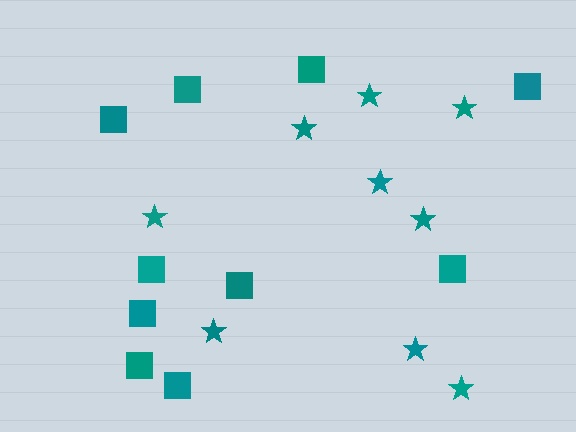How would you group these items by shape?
There are 2 groups: one group of stars (9) and one group of squares (10).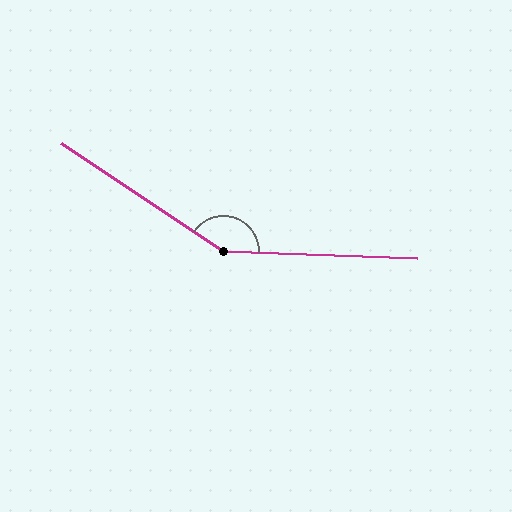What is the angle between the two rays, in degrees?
Approximately 148 degrees.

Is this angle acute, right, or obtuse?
It is obtuse.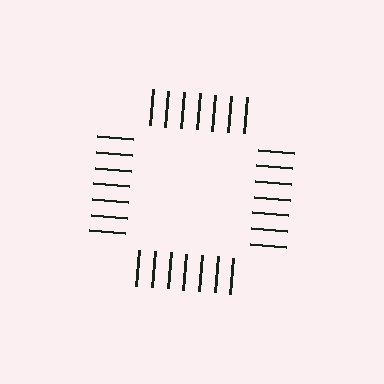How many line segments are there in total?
28 — 7 along each of the 4 edges.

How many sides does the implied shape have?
4 sides — the line-ends trace a square.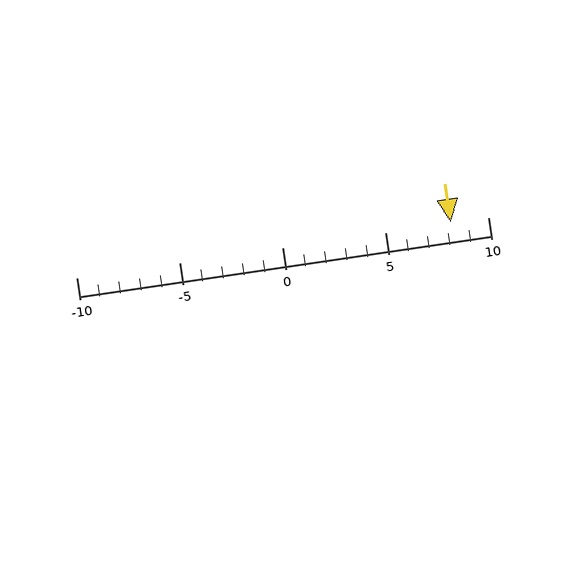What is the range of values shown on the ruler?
The ruler shows values from -10 to 10.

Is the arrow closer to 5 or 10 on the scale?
The arrow is closer to 10.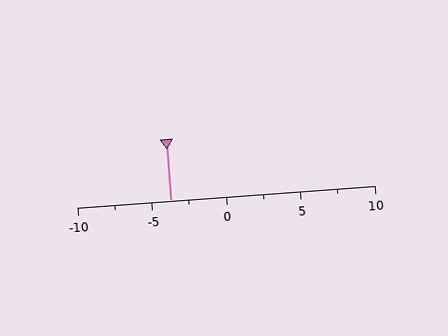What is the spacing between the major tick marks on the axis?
The major ticks are spaced 5 apart.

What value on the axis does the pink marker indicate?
The marker indicates approximately -3.8.